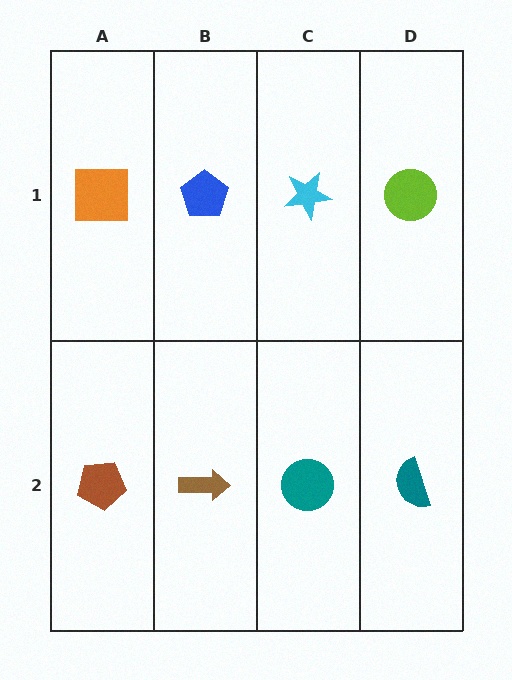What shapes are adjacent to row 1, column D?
A teal semicircle (row 2, column D), a cyan star (row 1, column C).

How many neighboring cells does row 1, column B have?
3.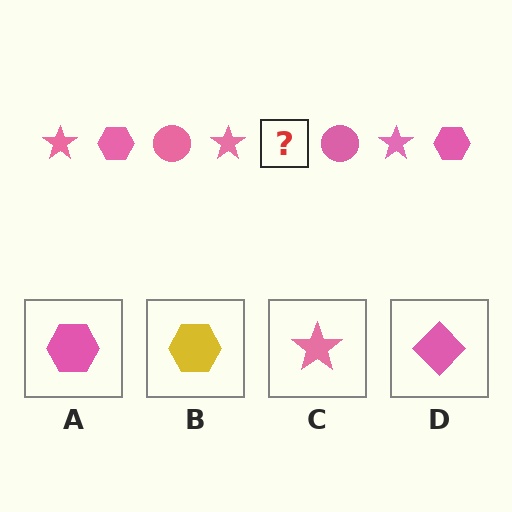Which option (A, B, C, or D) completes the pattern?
A.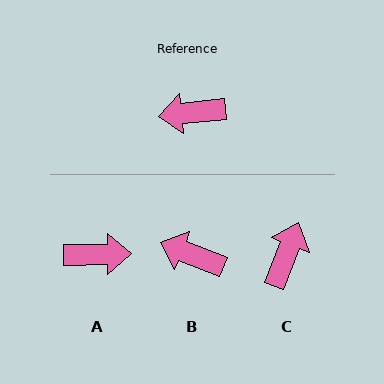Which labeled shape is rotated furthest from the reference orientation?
A, about 175 degrees away.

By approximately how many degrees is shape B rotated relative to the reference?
Approximately 28 degrees clockwise.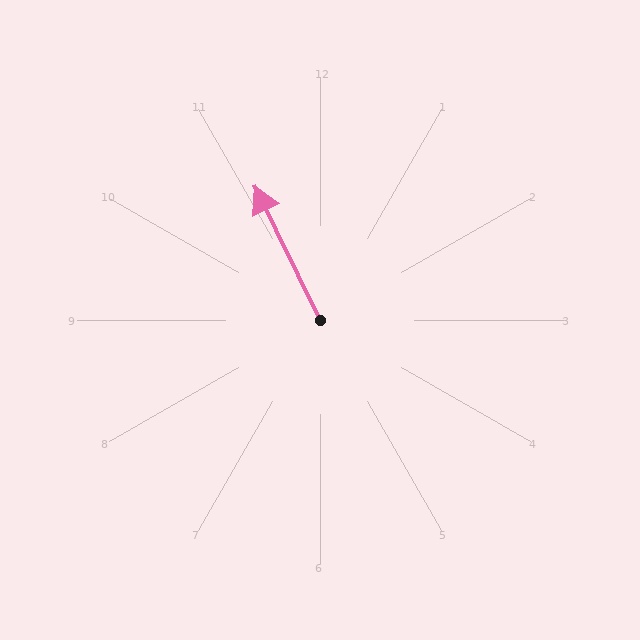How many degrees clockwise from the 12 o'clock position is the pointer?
Approximately 334 degrees.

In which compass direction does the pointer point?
Northwest.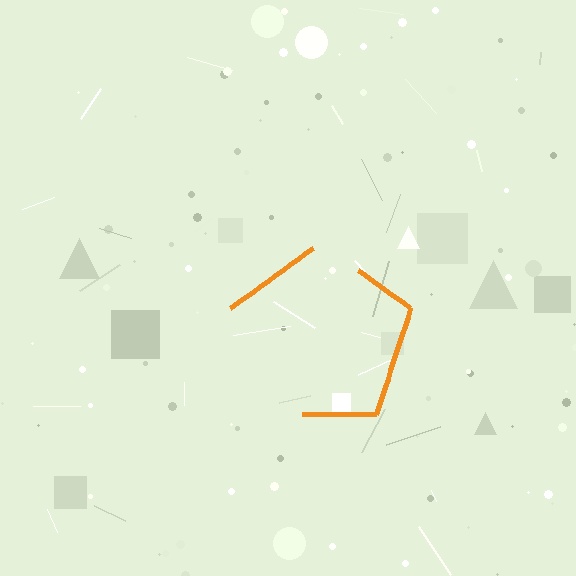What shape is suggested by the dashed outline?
The dashed outline suggests a pentagon.